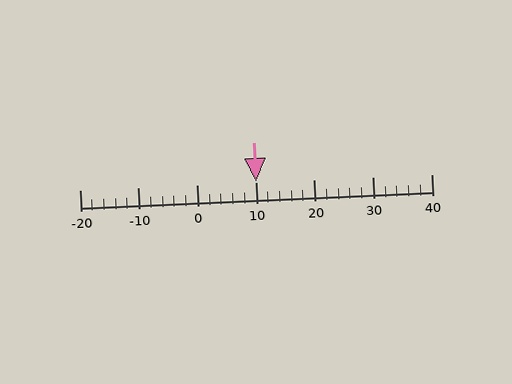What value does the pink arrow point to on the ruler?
The pink arrow points to approximately 10.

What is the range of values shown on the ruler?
The ruler shows values from -20 to 40.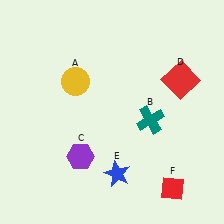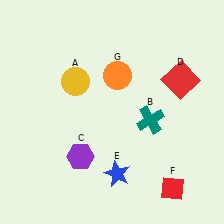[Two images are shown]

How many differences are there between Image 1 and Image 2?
There is 1 difference between the two images.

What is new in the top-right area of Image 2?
An orange circle (G) was added in the top-right area of Image 2.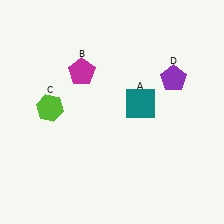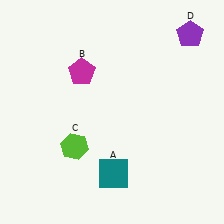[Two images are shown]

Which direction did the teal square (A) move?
The teal square (A) moved down.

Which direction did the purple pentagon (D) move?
The purple pentagon (D) moved up.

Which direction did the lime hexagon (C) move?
The lime hexagon (C) moved down.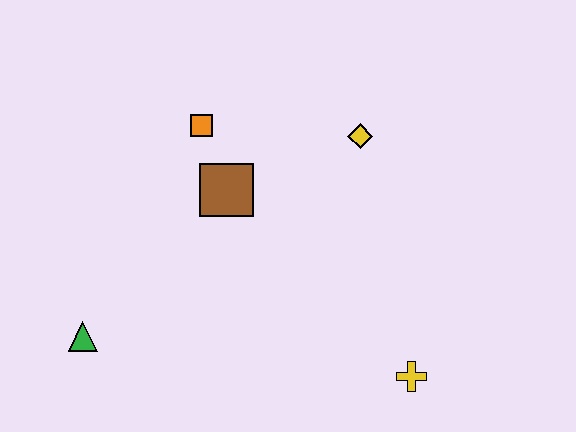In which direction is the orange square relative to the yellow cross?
The orange square is above the yellow cross.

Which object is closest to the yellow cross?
The yellow diamond is closest to the yellow cross.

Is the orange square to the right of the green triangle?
Yes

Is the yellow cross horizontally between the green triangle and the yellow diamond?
No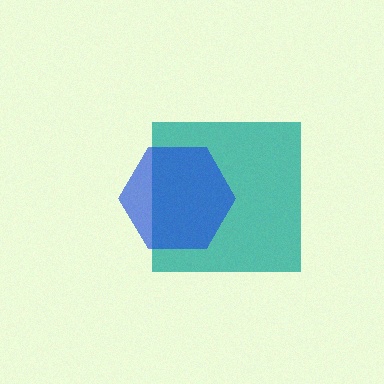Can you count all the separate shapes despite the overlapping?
Yes, there are 2 separate shapes.